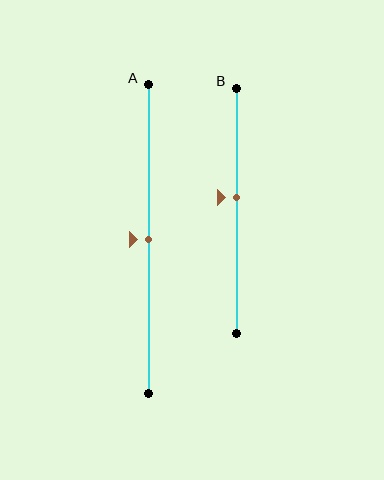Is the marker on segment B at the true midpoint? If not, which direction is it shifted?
No, the marker on segment B is shifted upward by about 5% of the segment length.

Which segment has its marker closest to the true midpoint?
Segment A has its marker closest to the true midpoint.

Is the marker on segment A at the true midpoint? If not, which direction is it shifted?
Yes, the marker on segment A is at the true midpoint.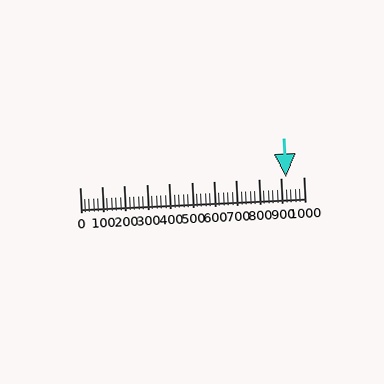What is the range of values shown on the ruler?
The ruler shows values from 0 to 1000.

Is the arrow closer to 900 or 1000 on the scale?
The arrow is closer to 900.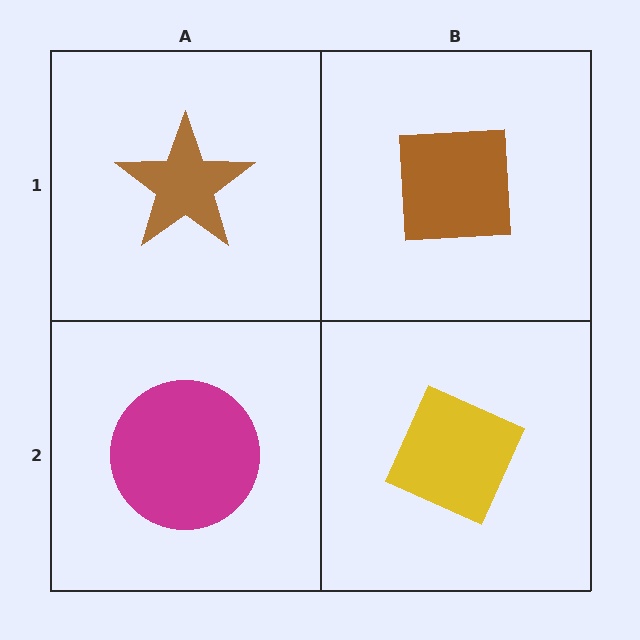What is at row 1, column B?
A brown square.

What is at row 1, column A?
A brown star.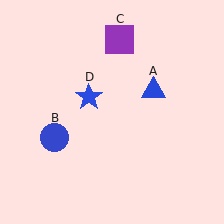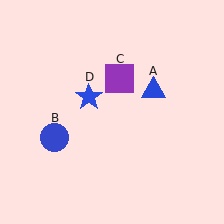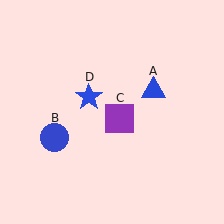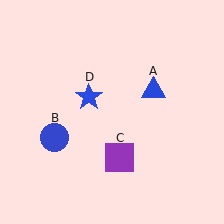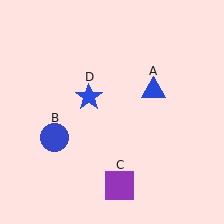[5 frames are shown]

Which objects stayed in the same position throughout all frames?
Blue triangle (object A) and blue circle (object B) and blue star (object D) remained stationary.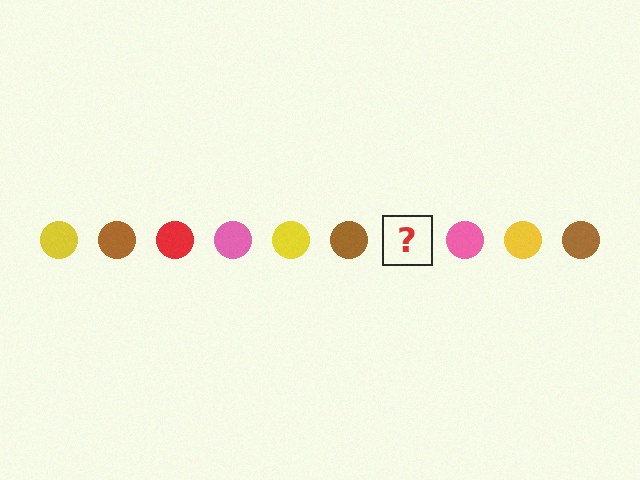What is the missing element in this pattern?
The missing element is a red circle.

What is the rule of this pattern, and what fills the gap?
The rule is that the pattern cycles through yellow, brown, red, pink circles. The gap should be filled with a red circle.